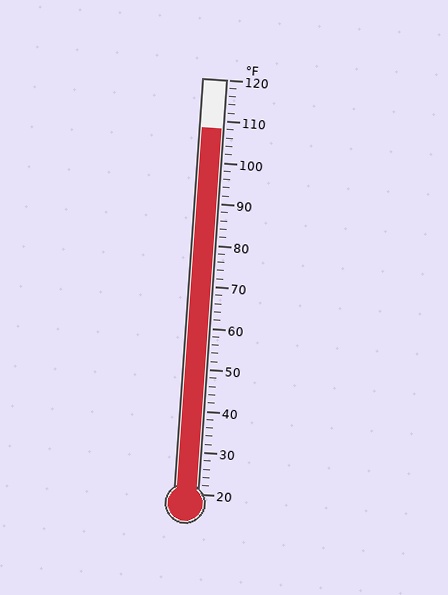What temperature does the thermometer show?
The thermometer shows approximately 108°F.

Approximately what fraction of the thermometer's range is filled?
The thermometer is filled to approximately 90% of its range.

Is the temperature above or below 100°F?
The temperature is above 100°F.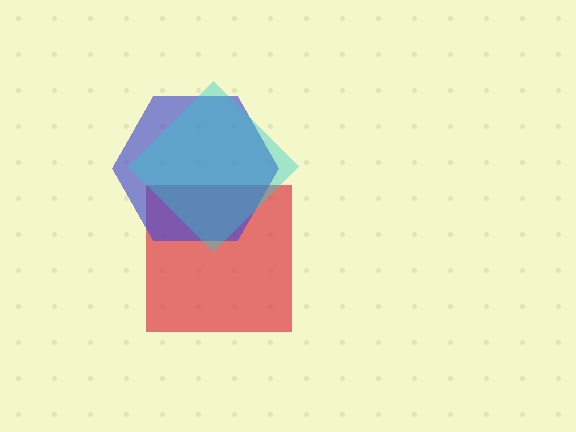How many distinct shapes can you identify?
There are 3 distinct shapes: a red square, a blue hexagon, a cyan diamond.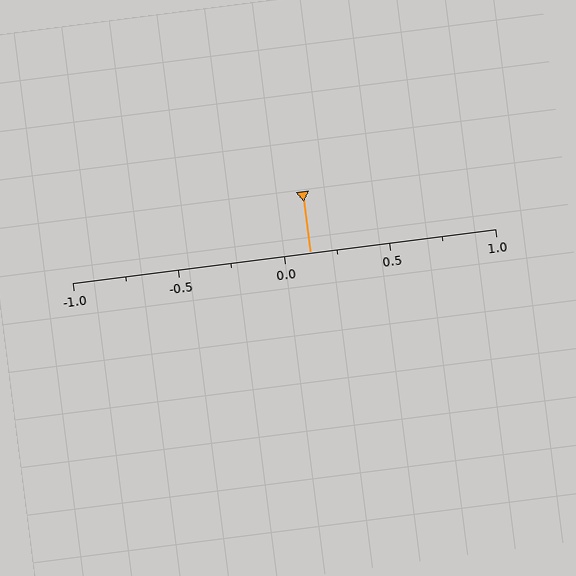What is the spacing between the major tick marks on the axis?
The major ticks are spaced 0.5 apart.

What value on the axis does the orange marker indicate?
The marker indicates approximately 0.12.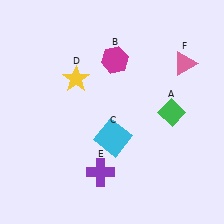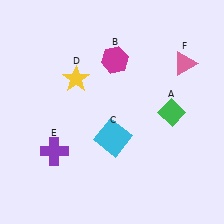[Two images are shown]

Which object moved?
The purple cross (E) moved left.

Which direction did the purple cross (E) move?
The purple cross (E) moved left.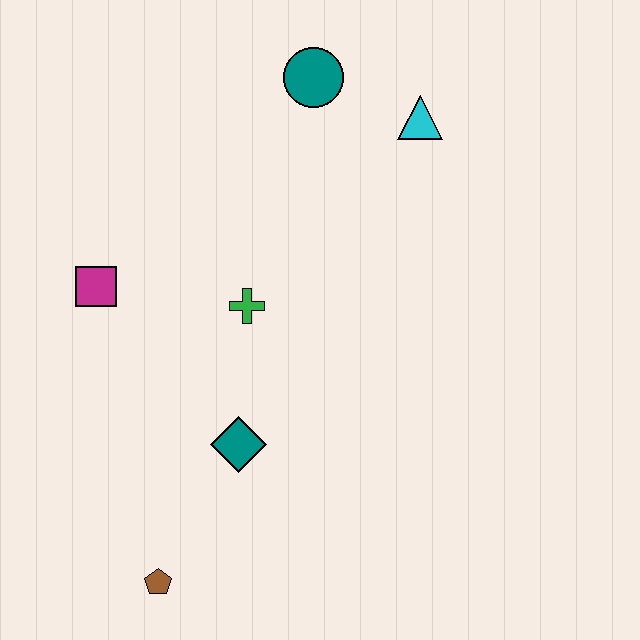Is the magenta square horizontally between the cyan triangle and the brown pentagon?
No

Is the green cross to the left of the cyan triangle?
Yes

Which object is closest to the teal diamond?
The green cross is closest to the teal diamond.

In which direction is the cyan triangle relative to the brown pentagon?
The cyan triangle is above the brown pentagon.